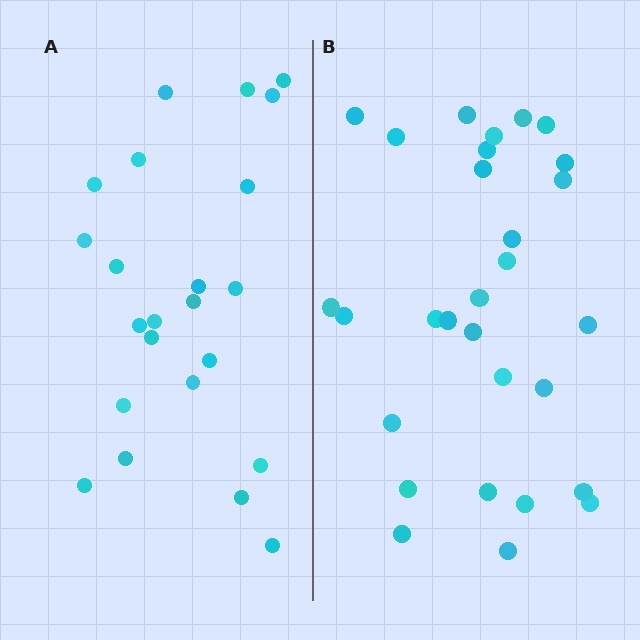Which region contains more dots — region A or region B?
Region B (the right region) has more dots.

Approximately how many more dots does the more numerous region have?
Region B has about 6 more dots than region A.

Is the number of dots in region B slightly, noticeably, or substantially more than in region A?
Region B has noticeably more, but not dramatically so. The ratio is roughly 1.3 to 1.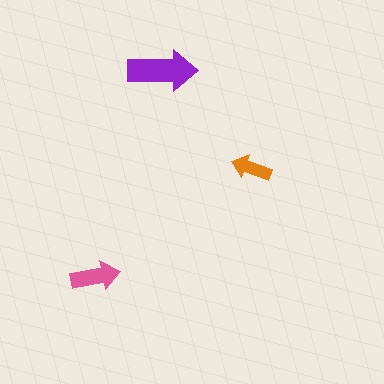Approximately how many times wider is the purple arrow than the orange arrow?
About 1.5 times wider.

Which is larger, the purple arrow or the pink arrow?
The purple one.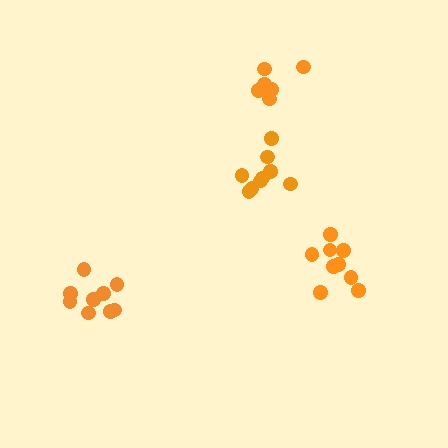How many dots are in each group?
Group 1: 9 dots, Group 2: 9 dots, Group 3: 6 dots, Group 4: 9 dots (33 total).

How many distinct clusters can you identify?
There are 4 distinct clusters.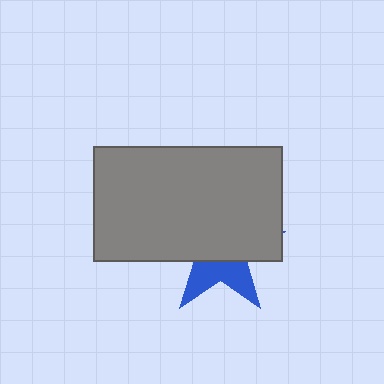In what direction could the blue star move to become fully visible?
The blue star could move down. That would shift it out from behind the gray rectangle entirely.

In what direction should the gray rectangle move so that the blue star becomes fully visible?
The gray rectangle should move up. That is the shortest direction to clear the overlap and leave the blue star fully visible.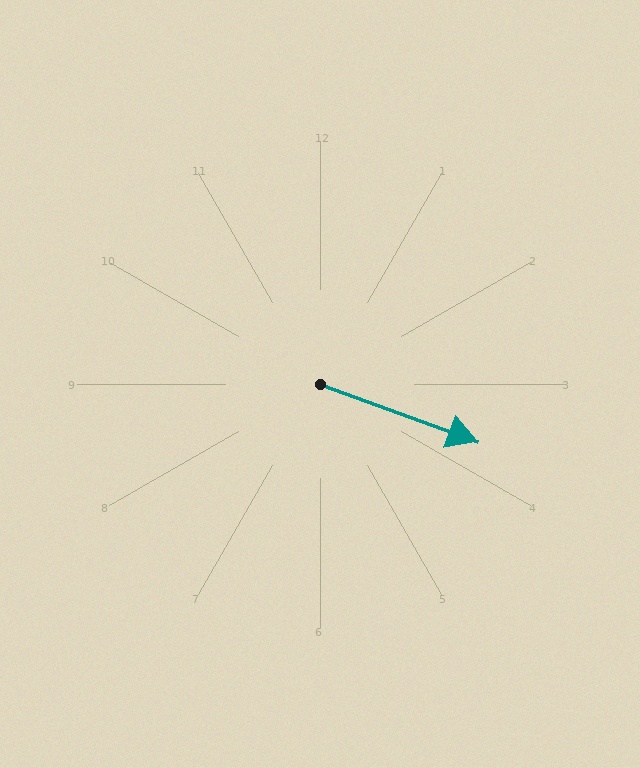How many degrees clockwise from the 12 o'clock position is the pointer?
Approximately 110 degrees.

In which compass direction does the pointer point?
East.